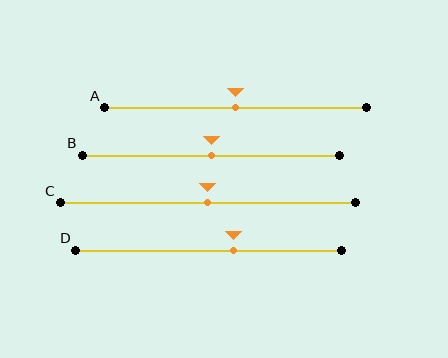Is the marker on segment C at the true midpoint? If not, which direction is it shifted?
Yes, the marker on segment C is at the true midpoint.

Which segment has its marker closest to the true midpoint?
Segment A has its marker closest to the true midpoint.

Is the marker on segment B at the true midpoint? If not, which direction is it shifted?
Yes, the marker on segment B is at the true midpoint.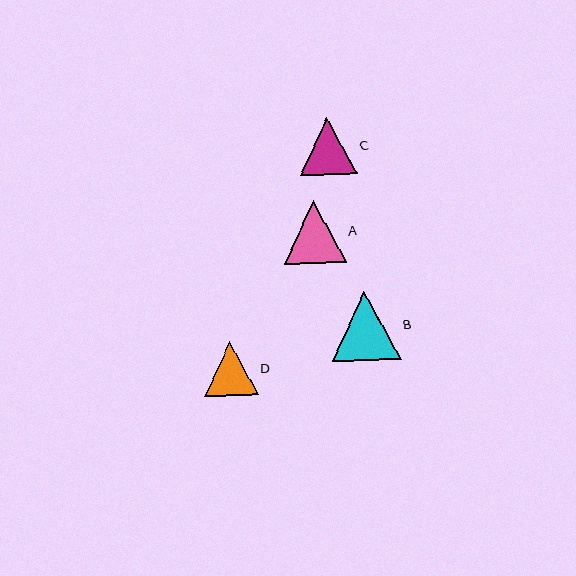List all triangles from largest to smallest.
From largest to smallest: B, A, C, D.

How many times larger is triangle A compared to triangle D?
Triangle A is approximately 1.2 times the size of triangle D.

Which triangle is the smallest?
Triangle D is the smallest with a size of approximately 54 pixels.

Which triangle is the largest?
Triangle B is the largest with a size of approximately 69 pixels.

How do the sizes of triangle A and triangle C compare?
Triangle A and triangle C are approximately the same size.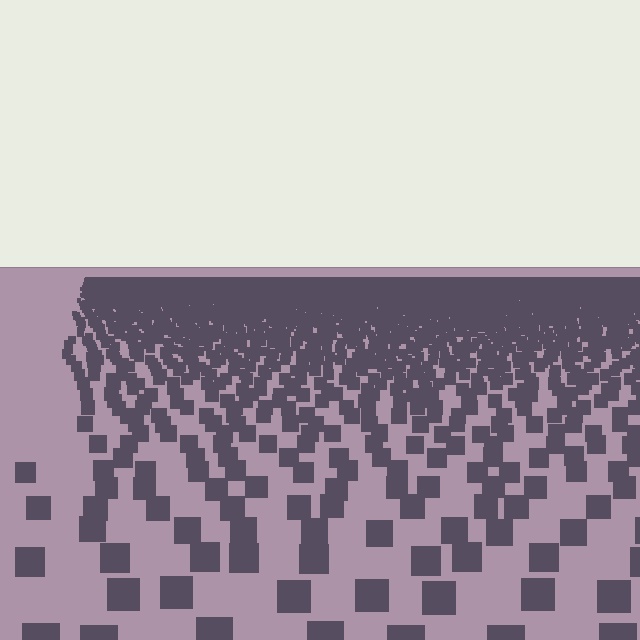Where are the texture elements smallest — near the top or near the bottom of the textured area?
Near the top.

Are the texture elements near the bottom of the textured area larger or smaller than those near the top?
Larger. Near the bottom, elements are closer to the viewer and appear at a bigger on-screen size.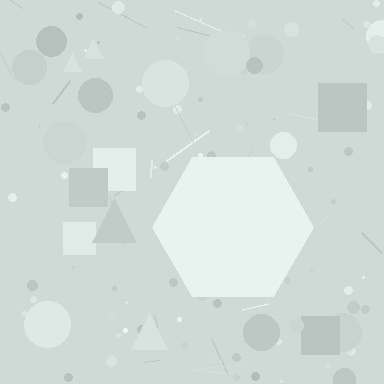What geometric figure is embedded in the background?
A hexagon is embedded in the background.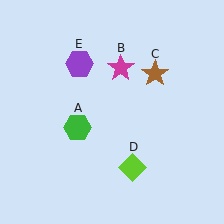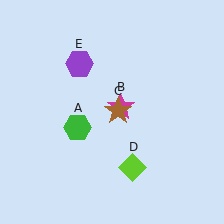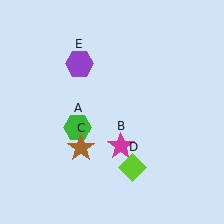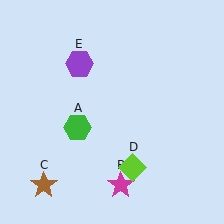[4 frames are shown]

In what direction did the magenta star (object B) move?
The magenta star (object B) moved down.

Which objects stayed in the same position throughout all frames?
Green hexagon (object A) and lime diamond (object D) and purple hexagon (object E) remained stationary.